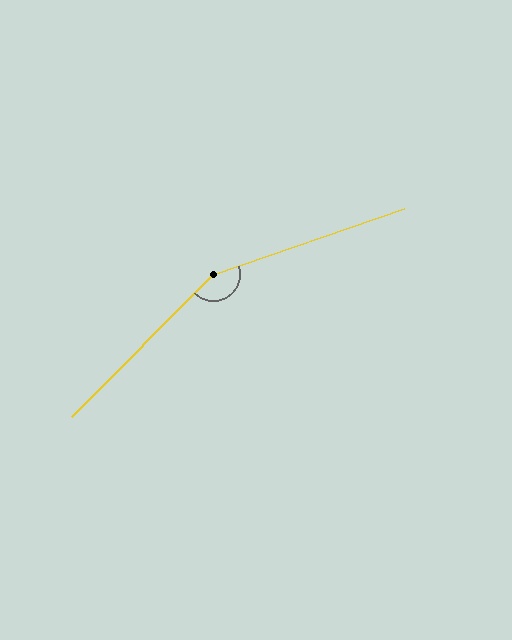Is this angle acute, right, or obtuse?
It is obtuse.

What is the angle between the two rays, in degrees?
Approximately 154 degrees.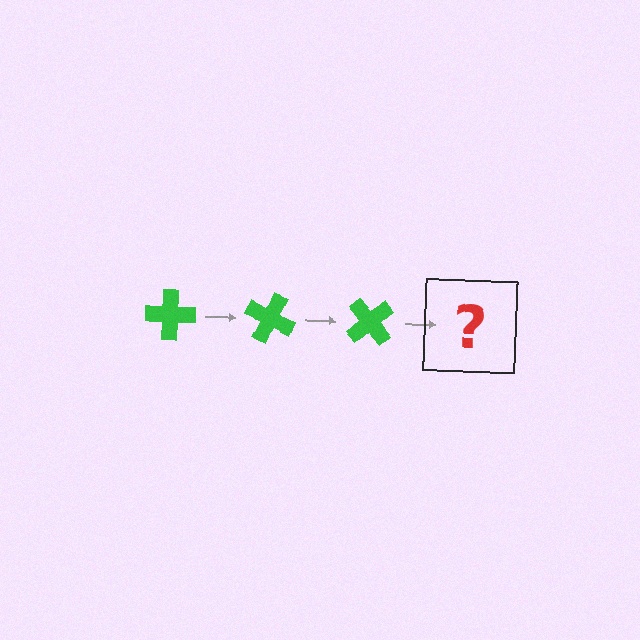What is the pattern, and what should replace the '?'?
The pattern is that the cross rotates 25 degrees each step. The '?' should be a green cross rotated 75 degrees.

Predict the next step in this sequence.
The next step is a green cross rotated 75 degrees.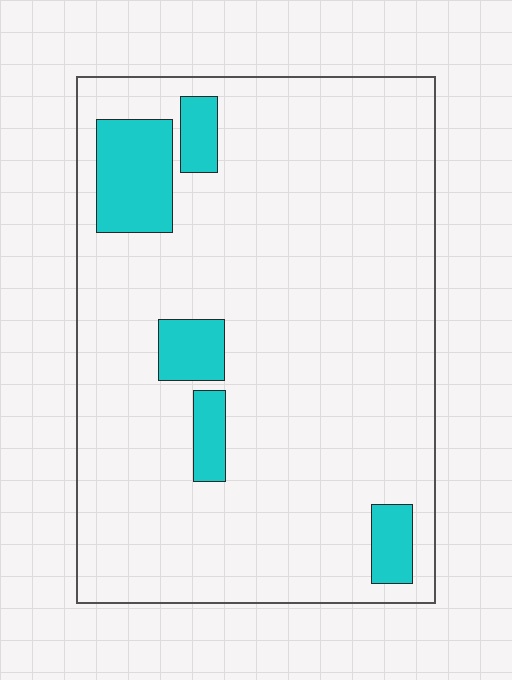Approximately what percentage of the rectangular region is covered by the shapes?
Approximately 10%.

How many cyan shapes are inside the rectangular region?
5.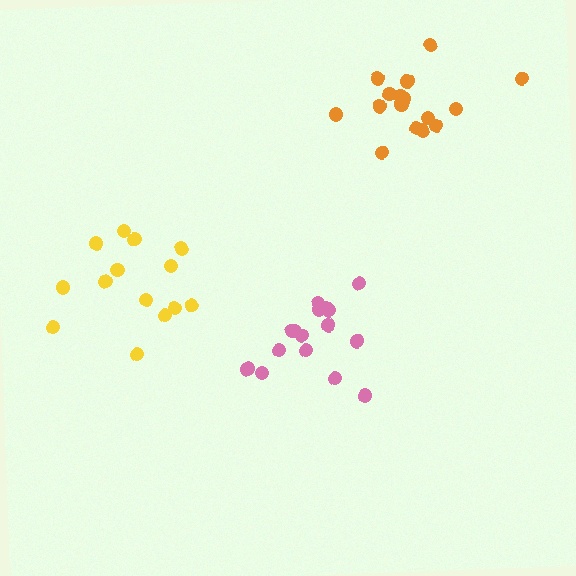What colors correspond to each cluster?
The clusters are colored: orange, pink, yellow.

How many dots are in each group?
Group 1: 16 dots, Group 2: 16 dots, Group 3: 14 dots (46 total).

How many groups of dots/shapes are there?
There are 3 groups.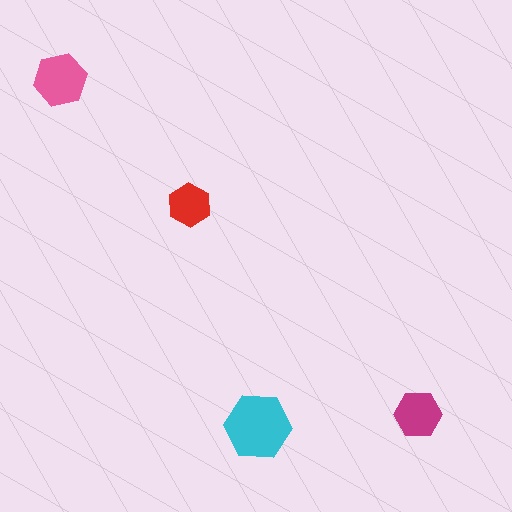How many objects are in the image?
There are 4 objects in the image.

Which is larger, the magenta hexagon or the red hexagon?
The magenta one.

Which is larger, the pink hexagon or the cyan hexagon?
The cyan one.